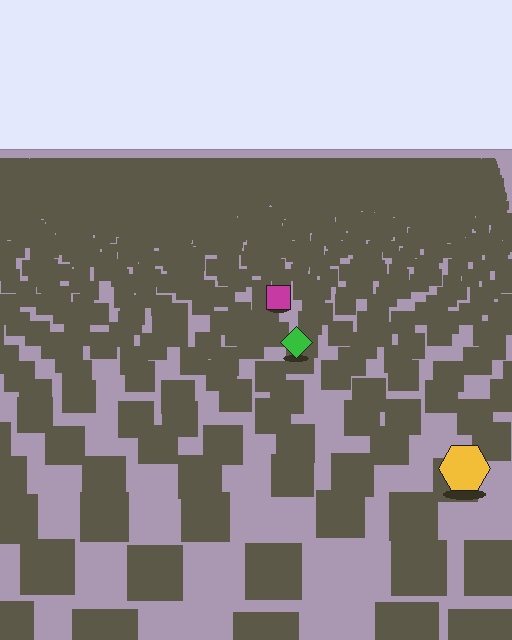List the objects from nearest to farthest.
From nearest to farthest: the yellow hexagon, the green diamond, the magenta square.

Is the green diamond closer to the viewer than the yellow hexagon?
No. The yellow hexagon is closer — you can tell from the texture gradient: the ground texture is coarser near it.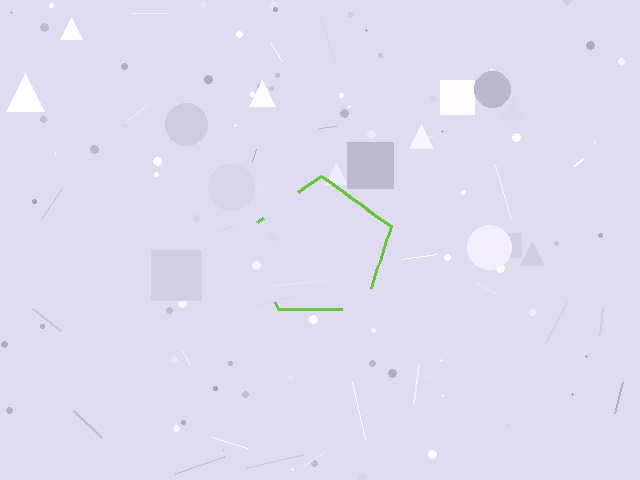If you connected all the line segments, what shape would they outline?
They would outline a pentagon.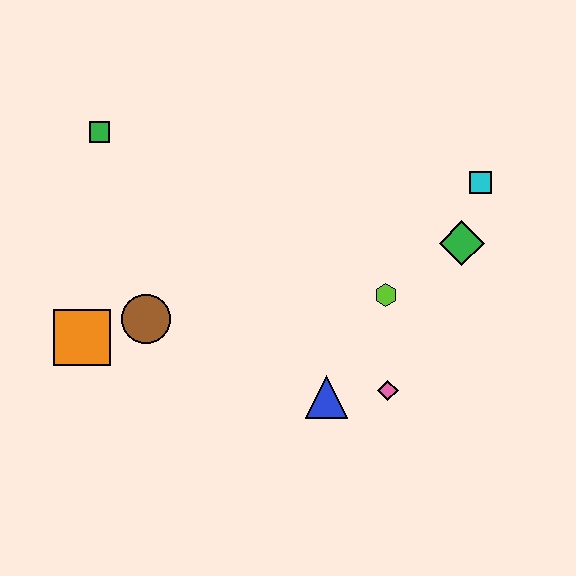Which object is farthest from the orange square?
The cyan square is farthest from the orange square.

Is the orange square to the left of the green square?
Yes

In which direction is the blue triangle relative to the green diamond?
The blue triangle is below the green diamond.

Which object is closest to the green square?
The brown circle is closest to the green square.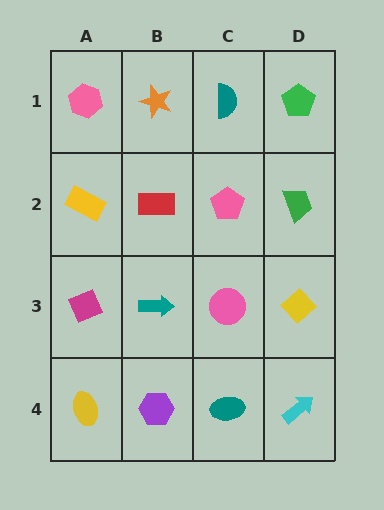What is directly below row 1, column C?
A pink pentagon.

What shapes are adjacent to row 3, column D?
A green trapezoid (row 2, column D), a cyan arrow (row 4, column D), a pink circle (row 3, column C).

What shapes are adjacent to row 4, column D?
A yellow diamond (row 3, column D), a teal ellipse (row 4, column C).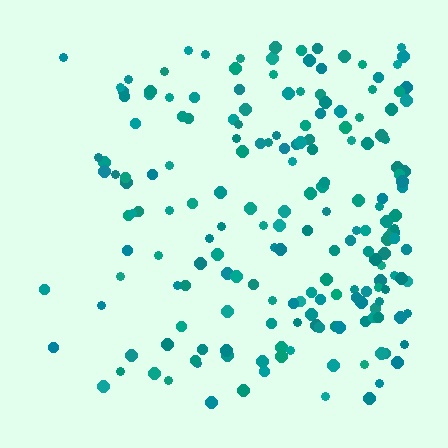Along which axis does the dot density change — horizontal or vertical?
Horizontal.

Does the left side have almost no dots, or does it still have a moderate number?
Still a moderate number, just noticeably fewer than the right.